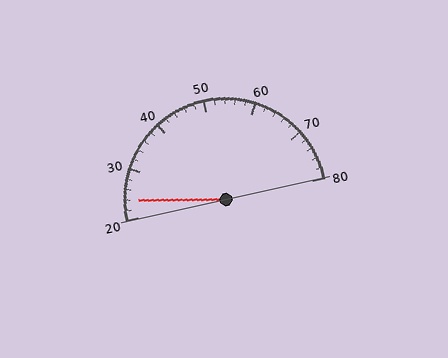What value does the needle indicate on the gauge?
The needle indicates approximately 24.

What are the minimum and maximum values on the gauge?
The gauge ranges from 20 to 80.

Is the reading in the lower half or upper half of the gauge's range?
The reading is in the lower half of the range (20 to 80).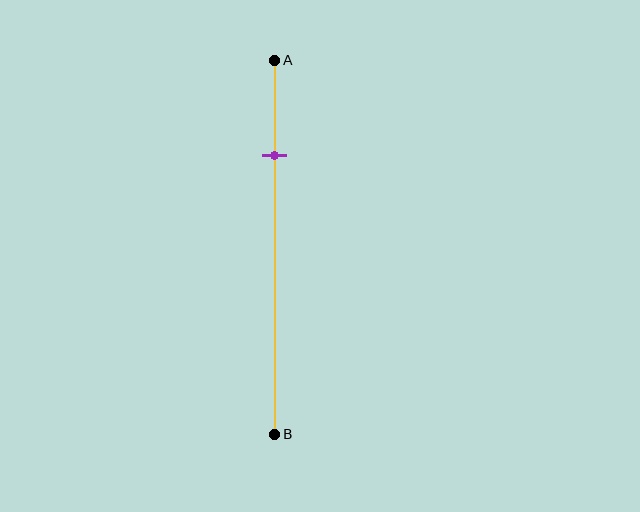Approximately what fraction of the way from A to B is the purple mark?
The purple mark is approximately 25% of the way from A to B.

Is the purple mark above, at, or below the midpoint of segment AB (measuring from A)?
The purple mark is above the midpoint of segment AB.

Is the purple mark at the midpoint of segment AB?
No, the mark is at about 25% from A, not at the 50% midpoint.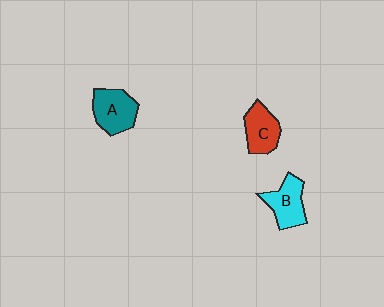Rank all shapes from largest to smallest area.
From largest to smallest: A (teal), B (cyan), C (red).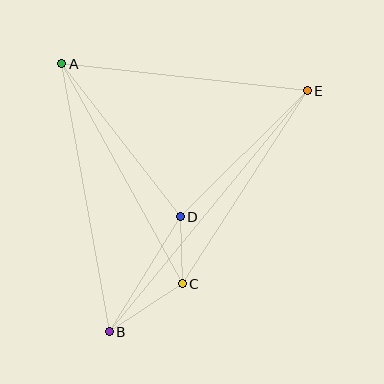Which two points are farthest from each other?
Points B and E are farthest from each other.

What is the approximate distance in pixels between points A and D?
The distance between A and D is approximately 193 pixels.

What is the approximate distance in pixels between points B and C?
The distance between B and C is approximately 87 pixels.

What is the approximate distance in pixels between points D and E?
The distance between D and E is approximately 179 pixels.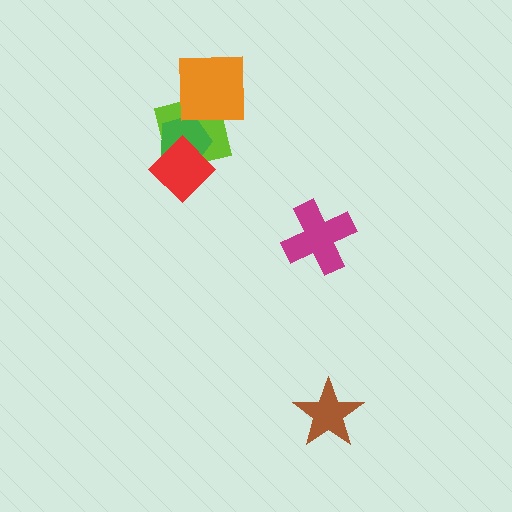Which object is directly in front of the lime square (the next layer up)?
The green pentagon is directly in front of the lime square.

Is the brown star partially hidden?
No, no other shape covers it.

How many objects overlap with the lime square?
3 objects overlap with the lime square.